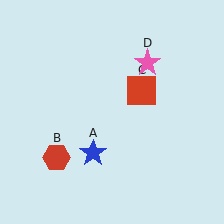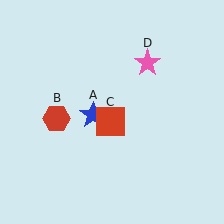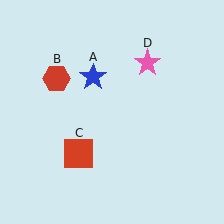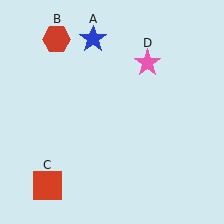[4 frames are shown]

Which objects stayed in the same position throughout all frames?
Pink star (object D) remained stationary.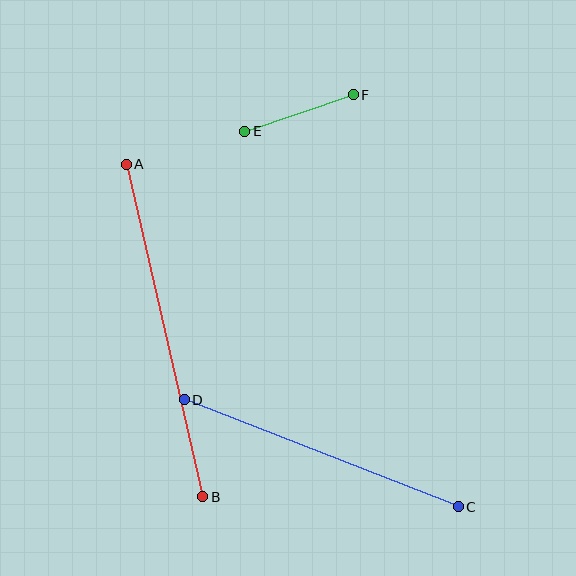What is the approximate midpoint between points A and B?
The midpoint is at approximately (165, 331) pixels.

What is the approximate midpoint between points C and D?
The midpoint is at approximately (321, 453) pixels.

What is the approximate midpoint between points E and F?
The midpoint is at approximately (299, 113) pixels.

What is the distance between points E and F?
The distance is approximately 115 pixels.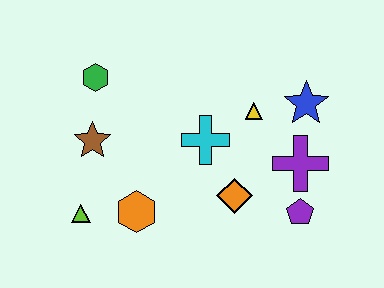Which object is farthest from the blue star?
The lime triangle is farthest from the blue star.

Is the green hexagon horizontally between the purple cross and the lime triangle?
Yes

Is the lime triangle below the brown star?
Yes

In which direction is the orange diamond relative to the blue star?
The orange diamond is below the blue star.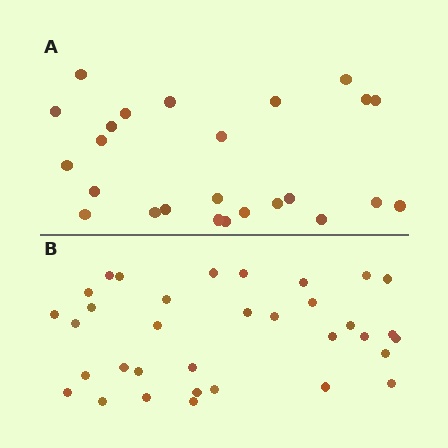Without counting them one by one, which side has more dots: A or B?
Region B (the bottom region) has more dots.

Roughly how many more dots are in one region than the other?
Region B has roughly 8 or so more dots than region A.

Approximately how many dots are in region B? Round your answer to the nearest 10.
About 30 dots. (The exact count is 34, which rounds to 30.)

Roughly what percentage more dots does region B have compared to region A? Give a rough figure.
About 35% more.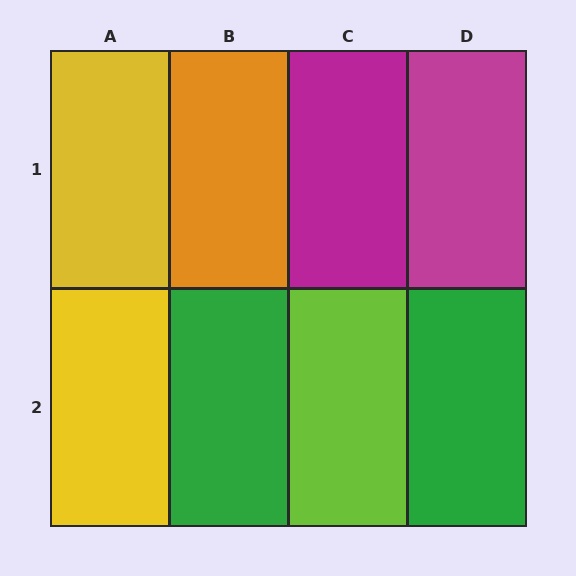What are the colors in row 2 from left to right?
Yellow, green, lime, green.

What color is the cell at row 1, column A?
Yellow.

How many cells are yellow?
2 cells are yellow.